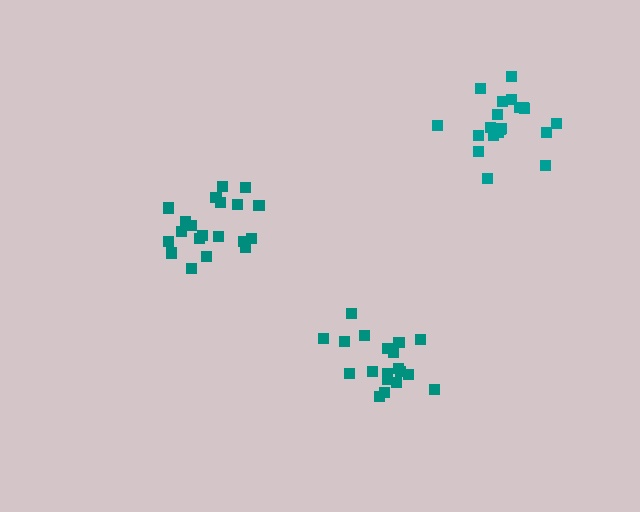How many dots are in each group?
Group 1: 19 dots, Group 2: 20 dots, Group 3: 20 dots (59 total).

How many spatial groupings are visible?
There are 3 spatial groupings.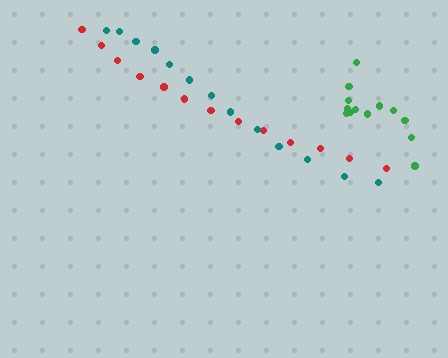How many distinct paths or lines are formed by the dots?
There are 3 distinct paths.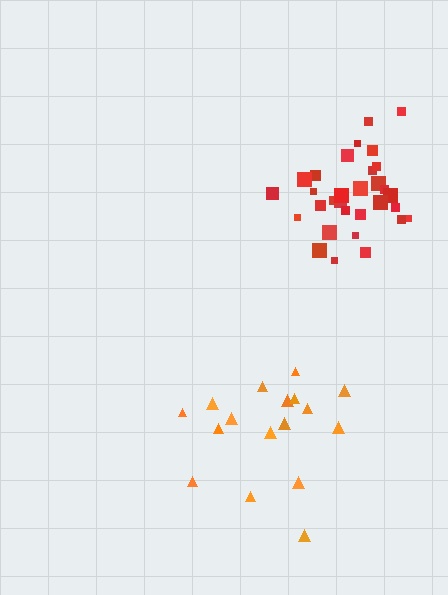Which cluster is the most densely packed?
Red.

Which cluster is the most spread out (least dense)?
Orange.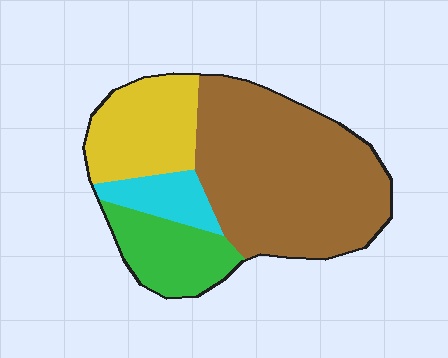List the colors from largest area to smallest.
From largest to smallest: brown, yellow, green, cyan.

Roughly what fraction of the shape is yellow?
Yellow takes up about one fifth (1/5) of the shape.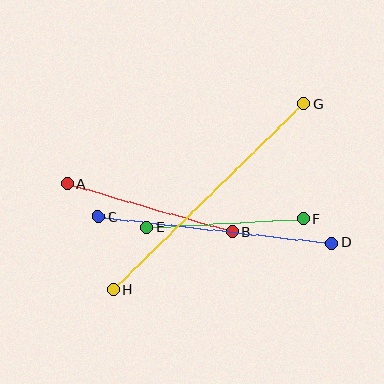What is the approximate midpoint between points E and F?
The midpoint is at approximately (225, 223) pixels.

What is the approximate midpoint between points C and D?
The midpoint is at approximately (215, 230) pixels.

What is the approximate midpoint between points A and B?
The midpoint is at approximately (150, 208) pixels.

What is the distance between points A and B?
The distance is approximately 172 pixels.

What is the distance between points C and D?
The distance is approximately 235 pixels.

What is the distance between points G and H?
The distance is approximately 266 pixels.